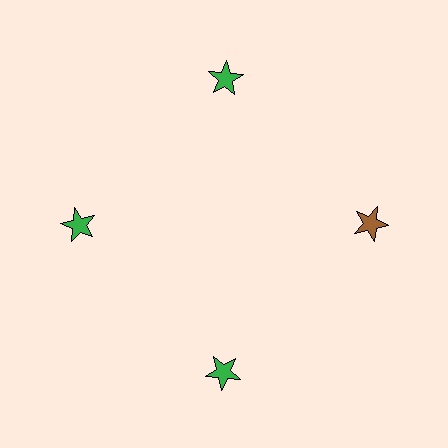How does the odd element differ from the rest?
It has a different color: brown instead of green.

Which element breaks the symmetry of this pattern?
The brown star at roughly the 3 o'clock position breaks the symmetry. All other shapes are green stars.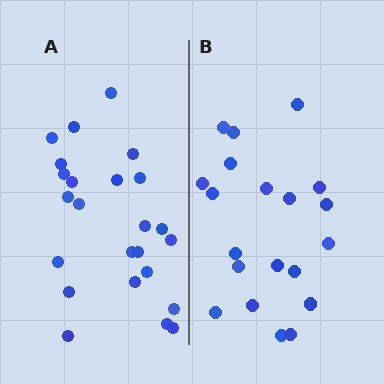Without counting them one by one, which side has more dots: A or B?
Region A (the left region) has more dots.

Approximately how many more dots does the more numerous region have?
Region A has about 4 more dots than region B.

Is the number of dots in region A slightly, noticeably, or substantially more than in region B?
Region A has only slightly more — the two regions are fairly close. The ratio is roughly 1.2 to 1.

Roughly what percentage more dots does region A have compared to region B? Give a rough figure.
About 20% more.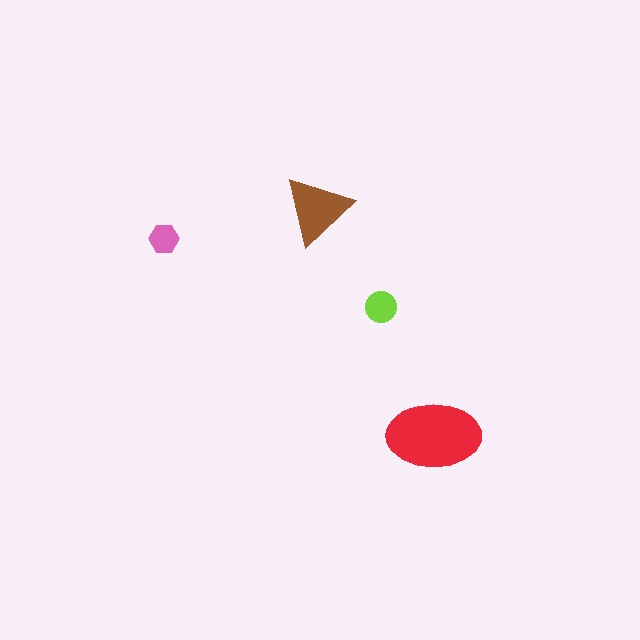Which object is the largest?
The red ellipse.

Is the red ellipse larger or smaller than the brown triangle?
Larger.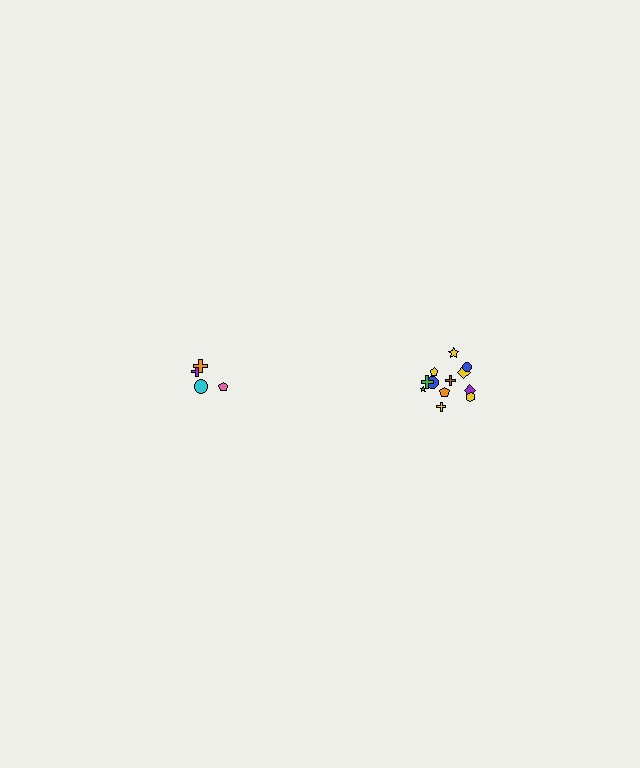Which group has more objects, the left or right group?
The right group.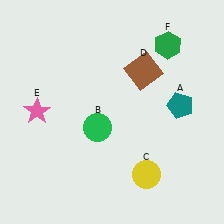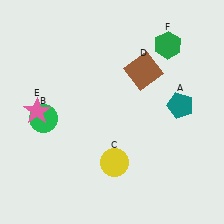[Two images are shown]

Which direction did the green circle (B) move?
The green circle (B) moved left.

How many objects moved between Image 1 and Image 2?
2 objects moved between the two images.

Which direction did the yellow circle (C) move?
The yellow circle (C) moved left.